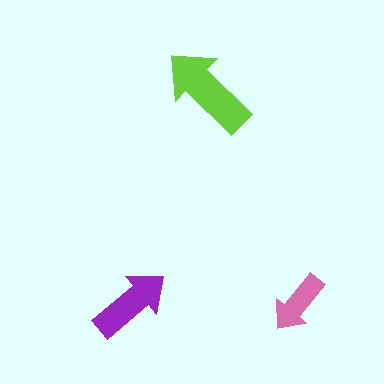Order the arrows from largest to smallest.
the lime one, the purple one, the pink one.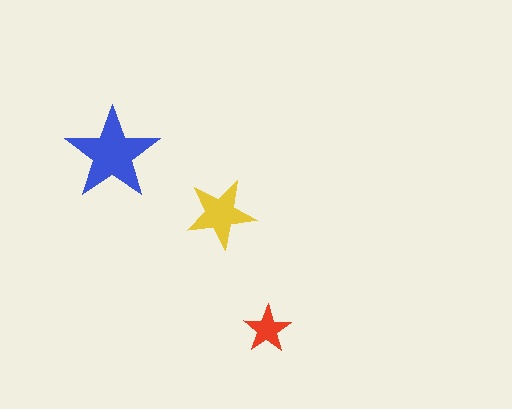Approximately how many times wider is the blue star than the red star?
About 2 times wider.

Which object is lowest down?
The red star is bottommost.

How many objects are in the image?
There are 3 objects in the image.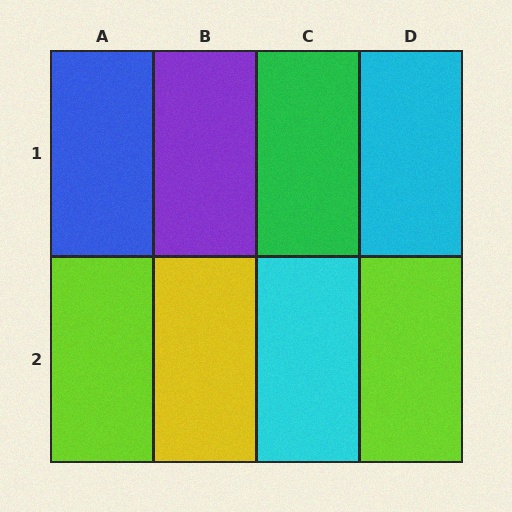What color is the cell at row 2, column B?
Yellow.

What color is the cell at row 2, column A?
Lime.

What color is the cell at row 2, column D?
Lime.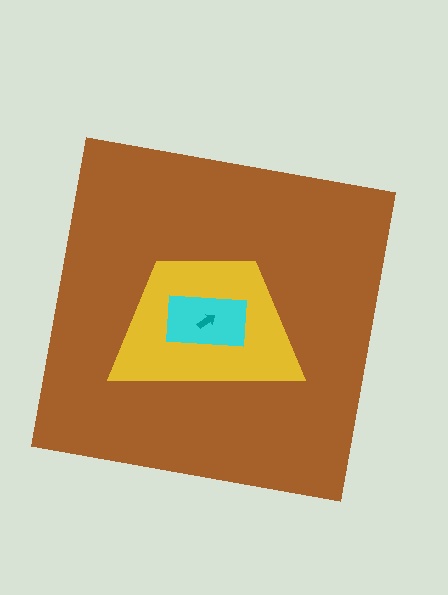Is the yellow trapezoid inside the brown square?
Yes.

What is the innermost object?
The teal arrow.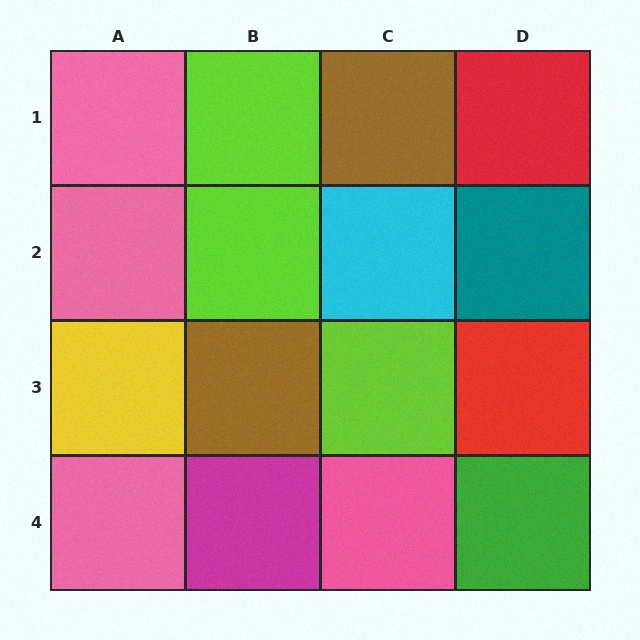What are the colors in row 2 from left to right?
Pink, lime, cyan, teal.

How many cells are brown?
2 cells are brown.